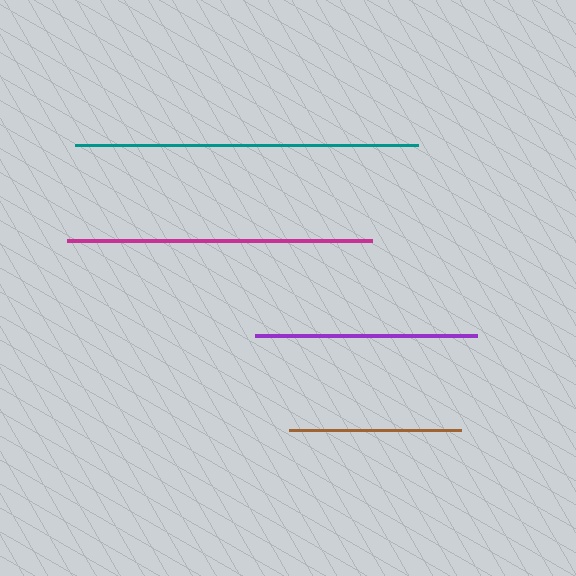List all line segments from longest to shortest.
From longest to shortest: teal, magenta, purple, brown.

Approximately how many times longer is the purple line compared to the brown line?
The purple line is approximately 1.3 times the length of the brown line.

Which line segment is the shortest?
The brown line is the shortest at approximately 172 pixels.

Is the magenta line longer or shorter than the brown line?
The magenta line is longer than the brown line.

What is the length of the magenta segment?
The magenta segment is approximately 305 pixels long.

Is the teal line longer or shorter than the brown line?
The teal line is longer than the brown line.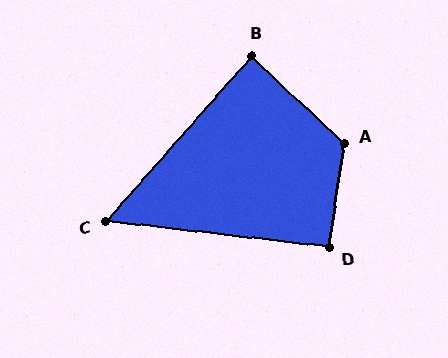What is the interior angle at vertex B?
Approximately 88 degrees (approximately right).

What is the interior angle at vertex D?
Approximately 92 degrees (approximately right).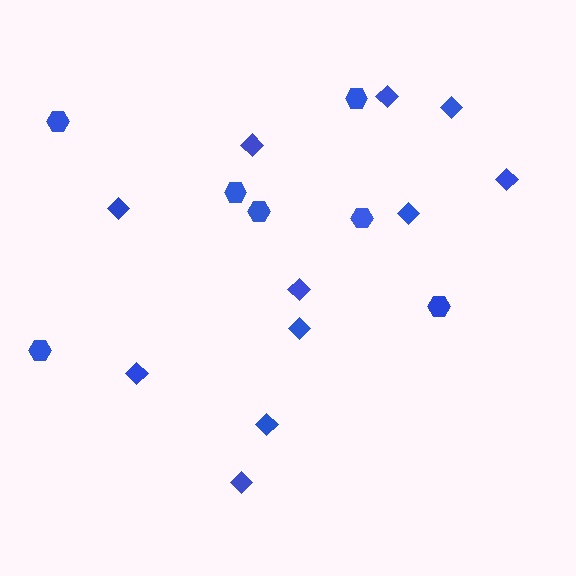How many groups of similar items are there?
There are 2 groups: one group of hexagons (7) and one group of diamonds (11).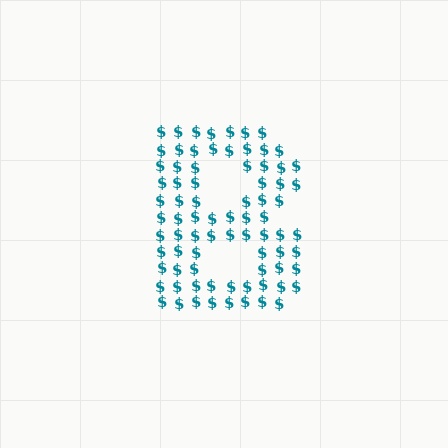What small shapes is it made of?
It is made of small dollar signs.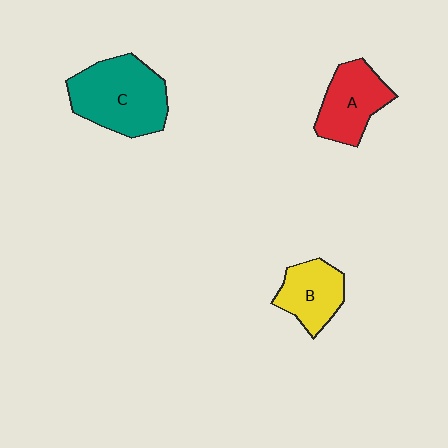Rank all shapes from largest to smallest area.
From largest to smallest: C (teal), A (red), B (yellow).